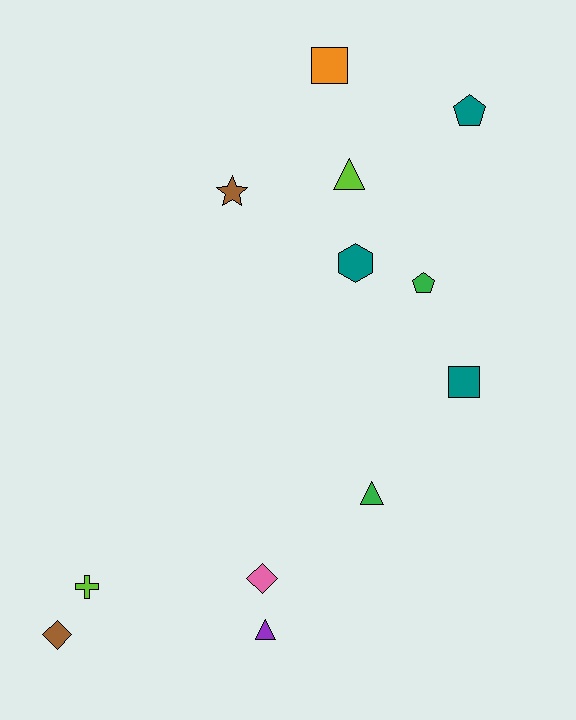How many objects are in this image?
There are 12 objects.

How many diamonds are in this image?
There are 2 diamonds.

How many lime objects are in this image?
There are 2 lime objects.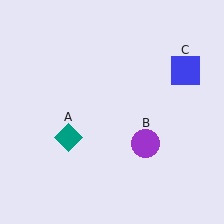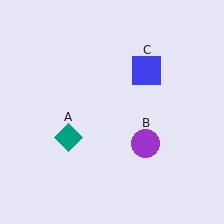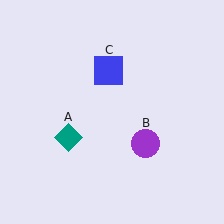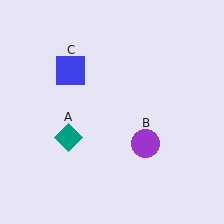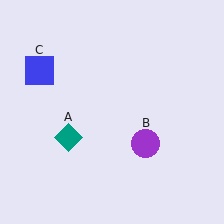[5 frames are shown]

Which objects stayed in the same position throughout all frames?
Teal diamond (object A) and purple circle (object B) remained stationary.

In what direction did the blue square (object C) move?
The blue square (object C) moved left.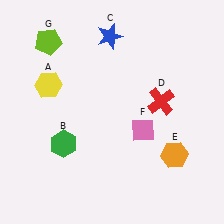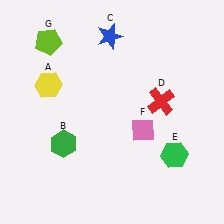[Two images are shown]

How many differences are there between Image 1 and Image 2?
There is 1 difference between the two images.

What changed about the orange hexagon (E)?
In Image 1, E is orange. In Image 2, it changed to green.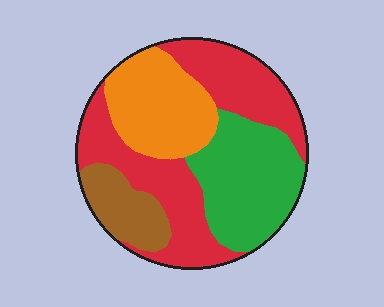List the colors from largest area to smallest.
From largest to smallest: red, green, orange, brown.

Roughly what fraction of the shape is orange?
Orange takes up about one fifth (1/5) of the shape.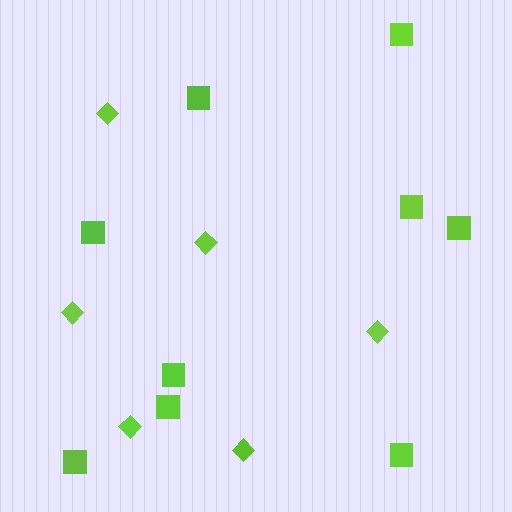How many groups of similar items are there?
There are 2 groups: one group of diamonds (6) and one group of squares (9).